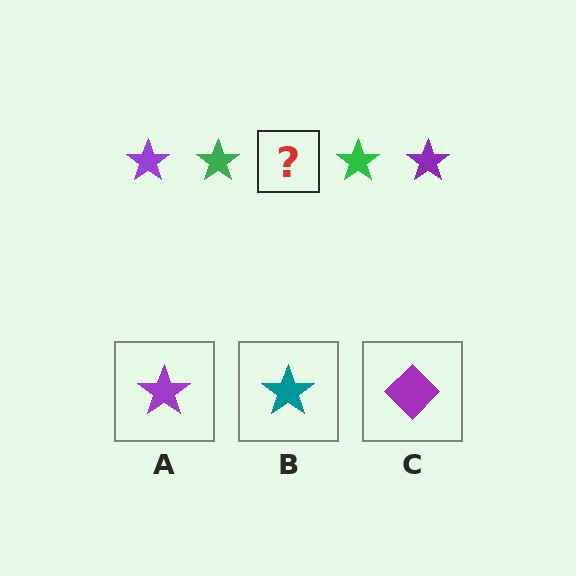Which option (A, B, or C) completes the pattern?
A.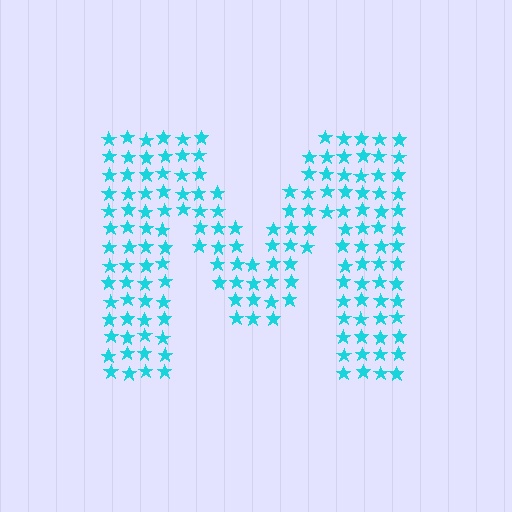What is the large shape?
The large shape is the letter M.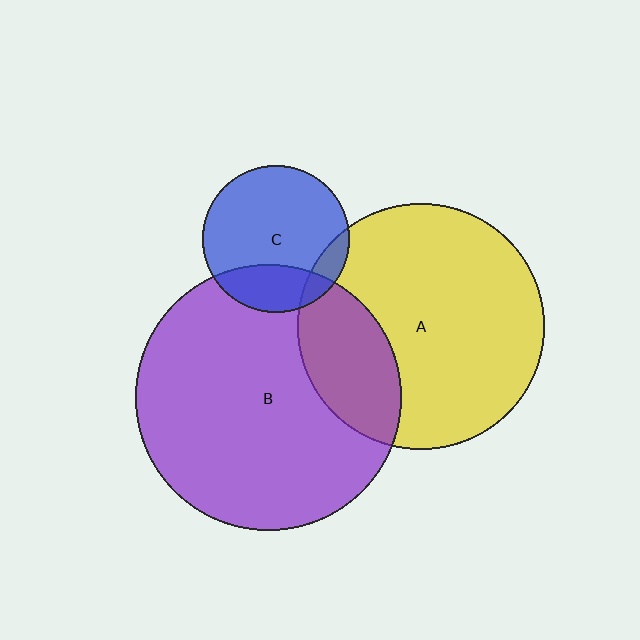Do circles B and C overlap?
Yes.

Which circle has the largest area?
Circle B (purple).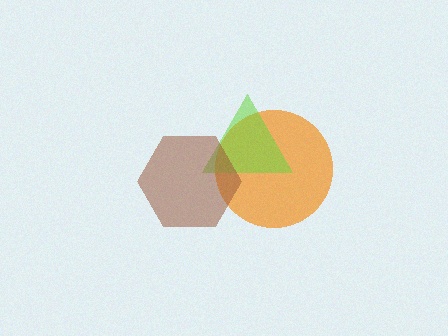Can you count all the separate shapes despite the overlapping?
Yes, there are 3 separate shapes.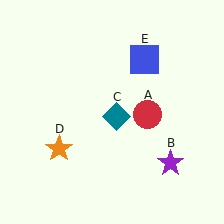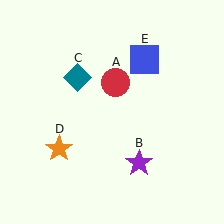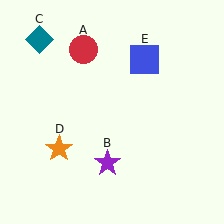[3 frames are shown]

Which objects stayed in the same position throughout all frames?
Orange star (object D) and blue square (object E) remained stationary.